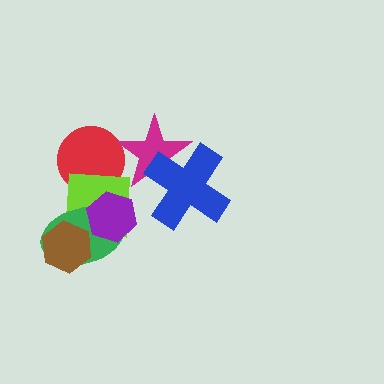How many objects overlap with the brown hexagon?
2 objects overlap with the brown hexagon.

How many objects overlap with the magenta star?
2 objects overlap with the magenta star.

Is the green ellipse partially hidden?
Yes, it is partially covered by another shape.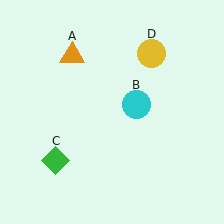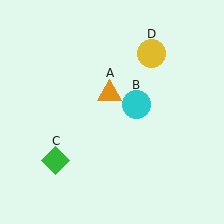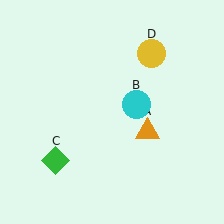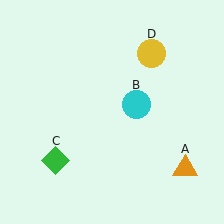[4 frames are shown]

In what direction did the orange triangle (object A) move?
The orange triangle (object A) moved down and to the right.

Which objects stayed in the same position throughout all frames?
Cyan circle (object B) and green diamond (object C) and yellow circle (object D) remained stationary.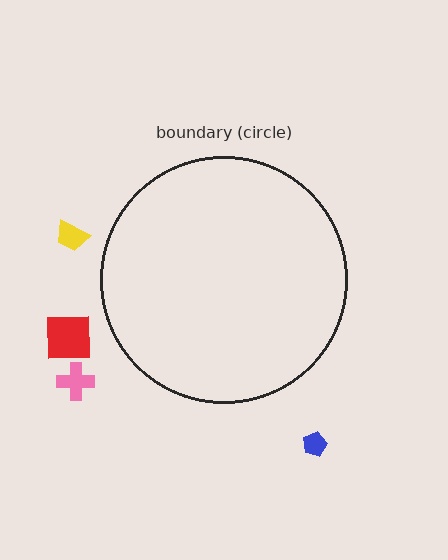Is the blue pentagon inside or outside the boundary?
Outside.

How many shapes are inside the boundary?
0 inside, 4 outside.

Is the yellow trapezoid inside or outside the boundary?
Outside.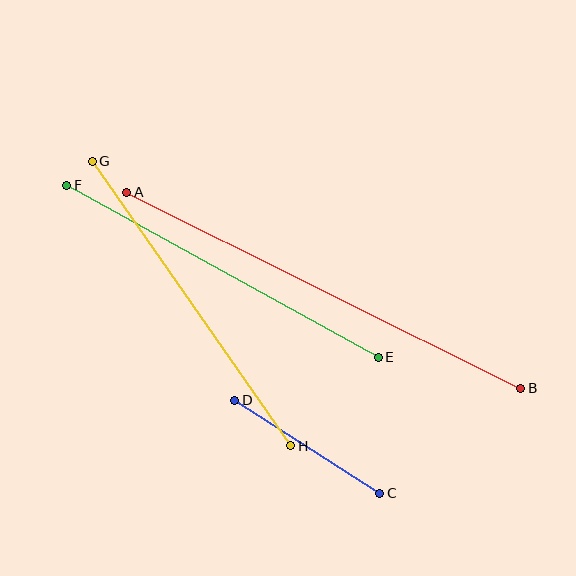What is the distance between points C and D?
The distance is approximately 173 pixels.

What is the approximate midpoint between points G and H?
The midpoint is at approximately (192, 303) pixels.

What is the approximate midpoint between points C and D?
The midpoint is at approximately (307, 447) pixels.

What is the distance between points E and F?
The distance is approximately 356 pixels.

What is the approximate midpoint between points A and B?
The midpoint is at approximately (324, 290) pixels.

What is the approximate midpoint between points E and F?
The midpoint is at approximately (223, 271) pixels.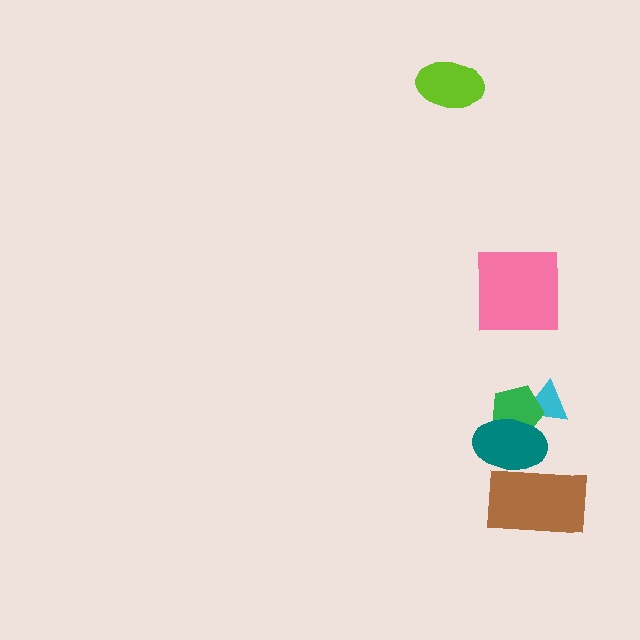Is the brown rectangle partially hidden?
Yes, it is partially covered by another shape.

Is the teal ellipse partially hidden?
No, no other shape covers it.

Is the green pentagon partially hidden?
Yes, it is partially covered by another shape.